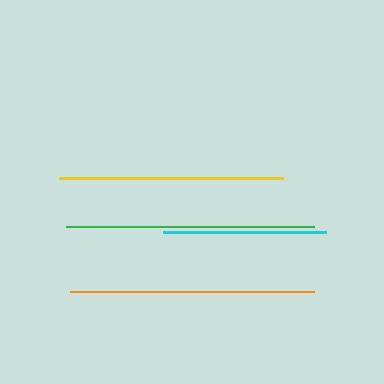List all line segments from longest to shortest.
From longest to shortest: green, orange, yellow, cyan.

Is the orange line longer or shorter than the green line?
The green line is longer than the orange line.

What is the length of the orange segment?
The orange segment is approximately 245 pixels long.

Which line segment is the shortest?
The cyan line is the shortest at approximately 163 pixels.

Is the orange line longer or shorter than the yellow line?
The orange line is longer than the yellow line.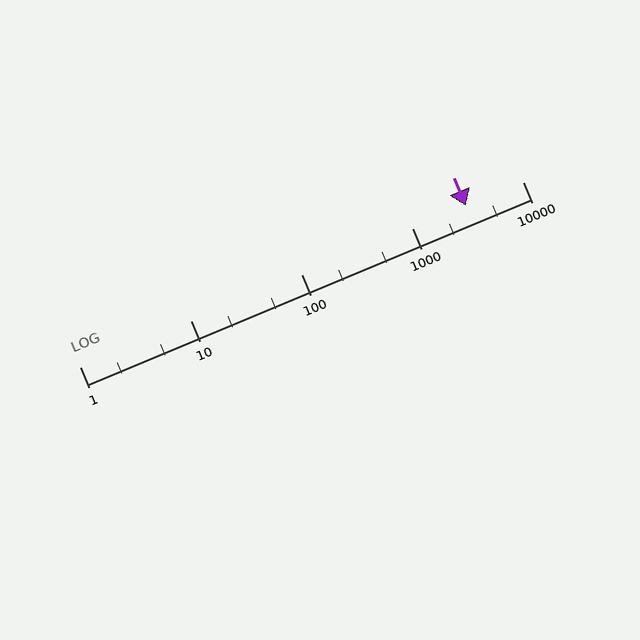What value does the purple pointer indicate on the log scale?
The pointer indicates approximately 3100.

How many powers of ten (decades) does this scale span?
The scale spans 4 decades, from 1 to 10000.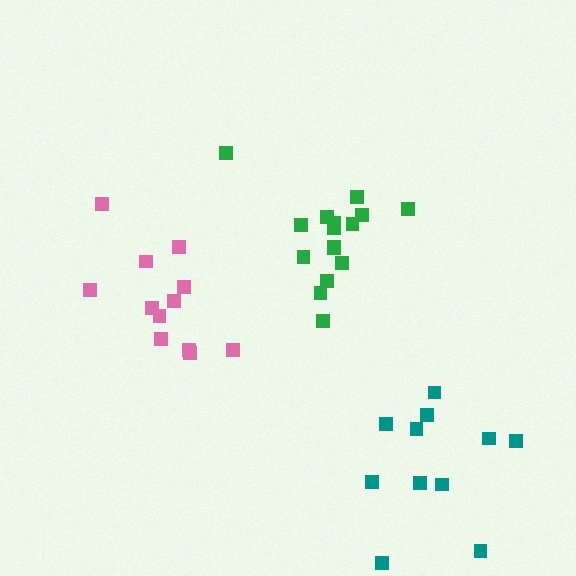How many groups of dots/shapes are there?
There are 3 groups.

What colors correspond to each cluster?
The clusters are colored: pink, green, teal.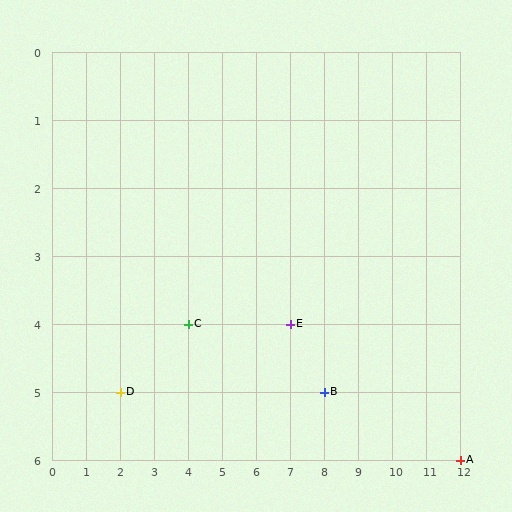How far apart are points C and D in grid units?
Points C and D are 2 columns and 1 row apart (about 2.2 grid units diagonally).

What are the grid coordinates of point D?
Point D is at grid coordinates (2, 5).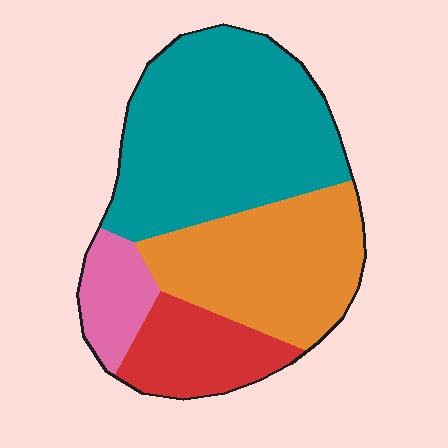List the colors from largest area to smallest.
From largest to smallest: teal, orange, red, pink.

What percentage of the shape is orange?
Orange takes up between a quarter and a half of the shape.